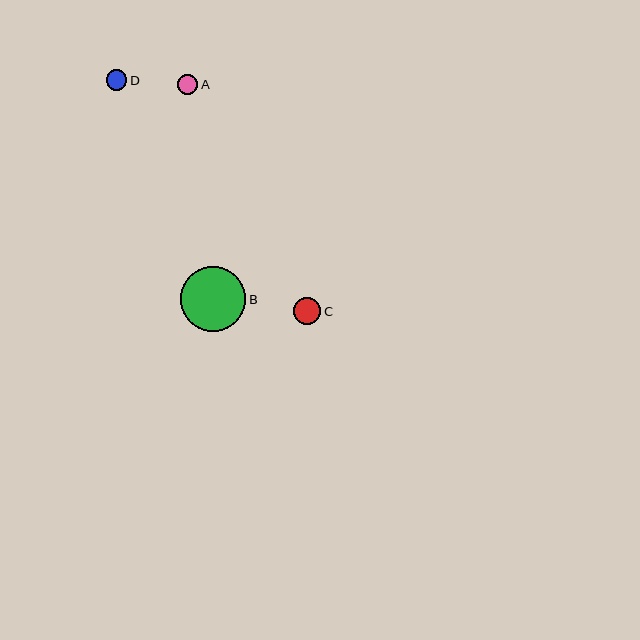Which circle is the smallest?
Circle D is the smallest with a size of approximately 20 pixels.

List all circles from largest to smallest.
From largest to smallest: B, C, A, D.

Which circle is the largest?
Circle B is the largest with a size of approximately 66 pixels.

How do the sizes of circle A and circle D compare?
Circle A and circle D are approximately the same size.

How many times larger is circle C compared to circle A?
Circle C is approximately 1.3 times the size of circle A.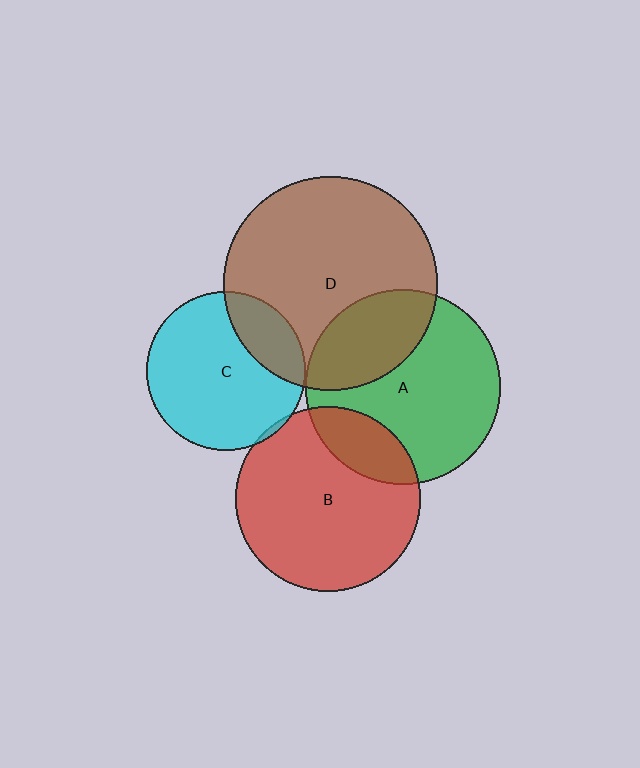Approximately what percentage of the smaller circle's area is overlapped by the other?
Approximately 5%.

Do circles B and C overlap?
Yes.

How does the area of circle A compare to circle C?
Approximately 1.5 times.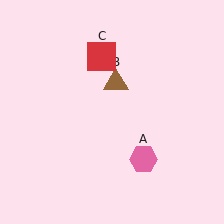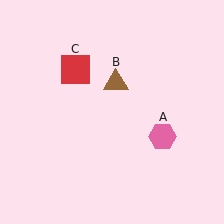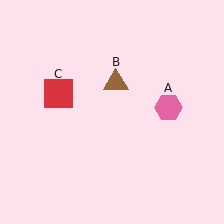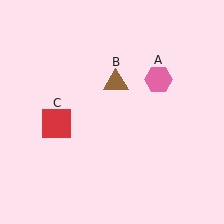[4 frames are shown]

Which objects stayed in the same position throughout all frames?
Brown triangle (object B) remained stationary.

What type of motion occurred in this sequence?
The pink hexagon (object A), red square (object C) rotated counterclockwise around the center of the scene.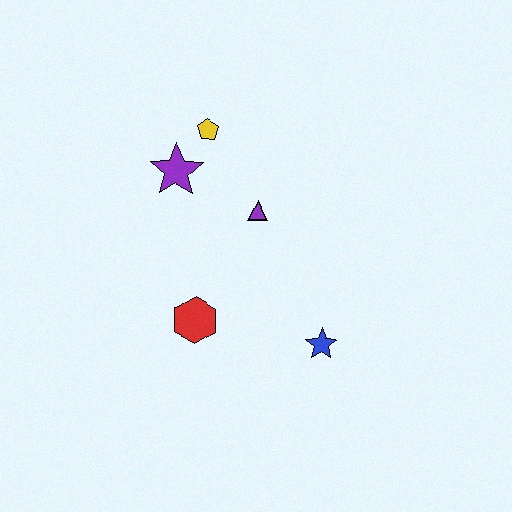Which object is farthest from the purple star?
The blue star is farthest from the purple star.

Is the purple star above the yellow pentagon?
No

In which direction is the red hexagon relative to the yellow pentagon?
The red hexagon is below the yellow pentagon.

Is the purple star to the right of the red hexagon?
No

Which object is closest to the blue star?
The red hexagon is closest to the blue star.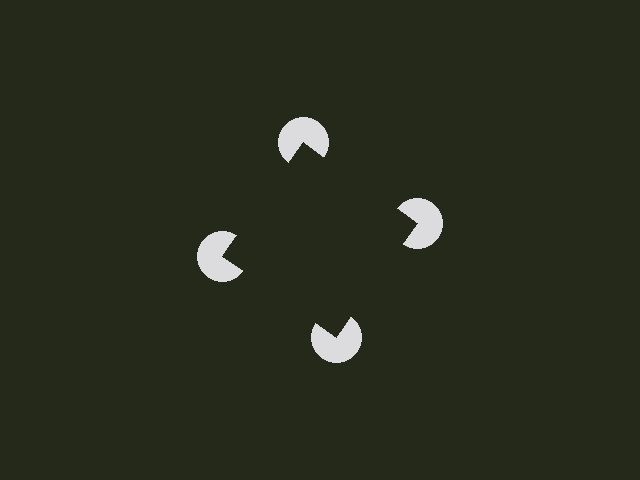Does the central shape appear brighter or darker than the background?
It typically appears slightly darker than the background, even though no actual brightness change is drawn.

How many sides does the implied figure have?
4 sides.